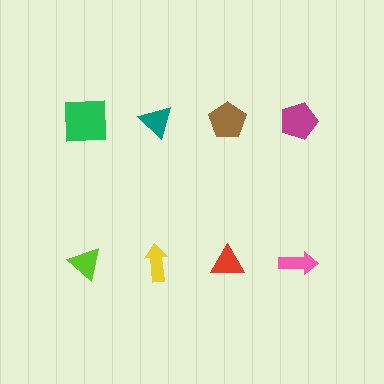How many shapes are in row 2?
4 shapes.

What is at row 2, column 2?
A yellow arrow.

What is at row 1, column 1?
A green square.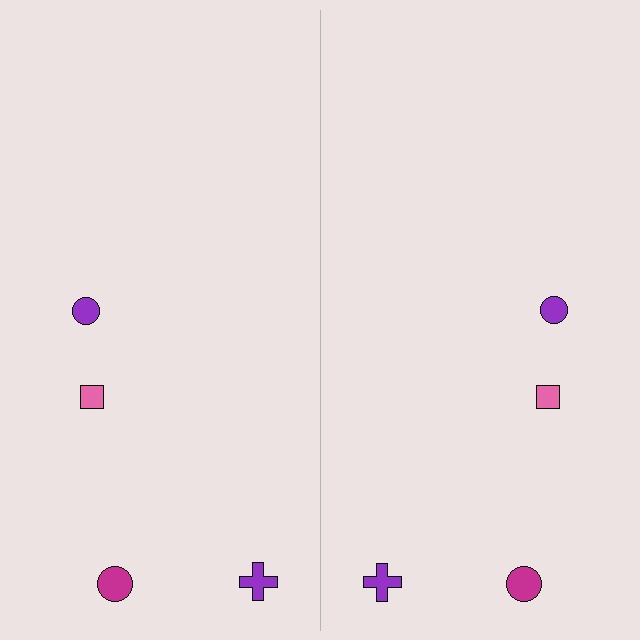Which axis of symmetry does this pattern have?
The pattern has a vertical axis of symmetry running through the center of the image.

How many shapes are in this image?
There are 8 shapes in this image.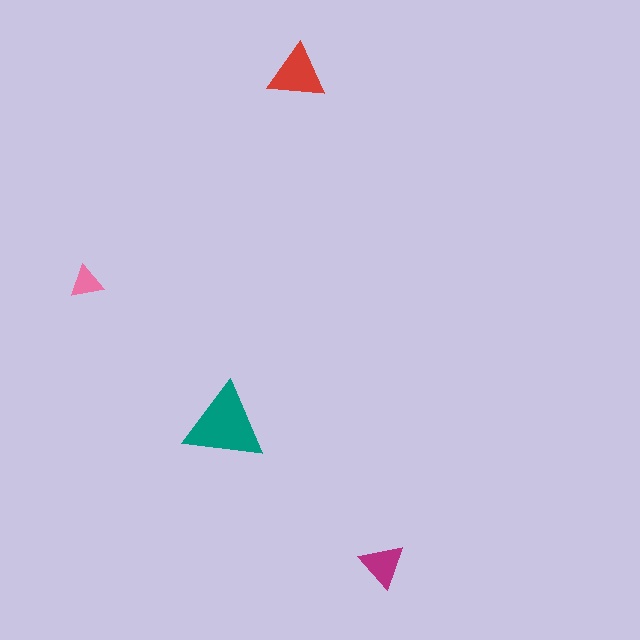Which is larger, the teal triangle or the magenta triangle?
The teal one.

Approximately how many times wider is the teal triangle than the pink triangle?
About 2.5 times wider.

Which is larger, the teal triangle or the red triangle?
The teal one.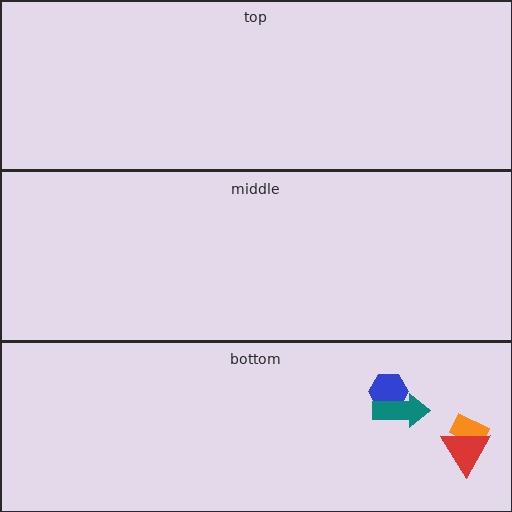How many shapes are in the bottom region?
4.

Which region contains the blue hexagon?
The bottom region.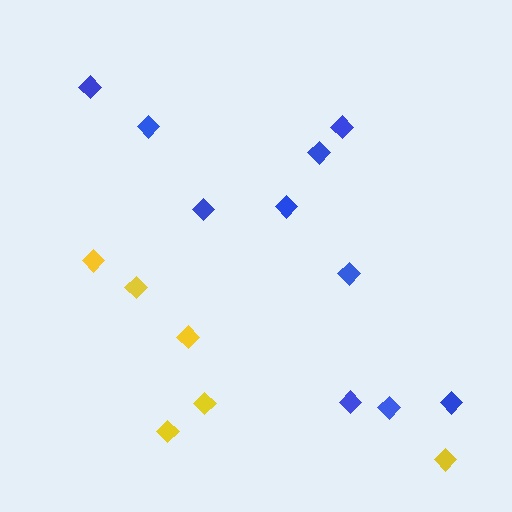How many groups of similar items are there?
There are 2 groups: one group of yellow diamonds (6) and one group of blue diamonds (10).